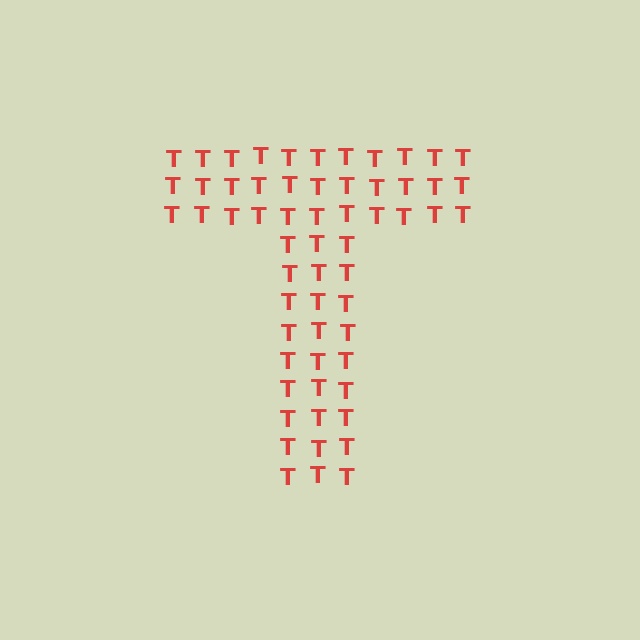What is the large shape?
The large shape is the letter T.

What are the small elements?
The small elements are letter T's.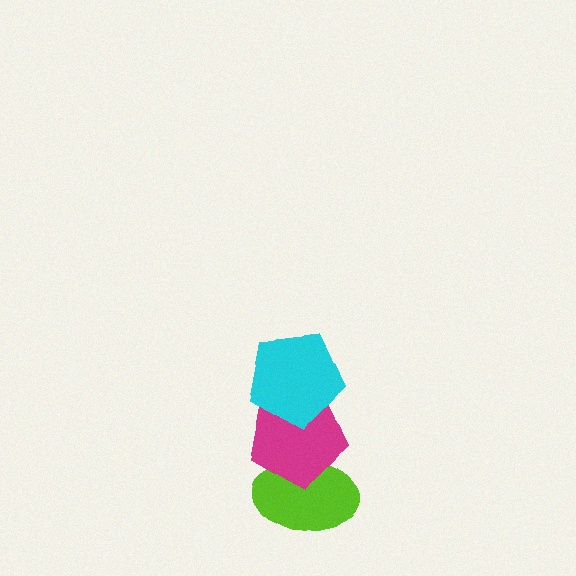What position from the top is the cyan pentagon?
The cyan pentagon is 1st from the top.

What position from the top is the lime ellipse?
The lime ellipse is 3rd from the top.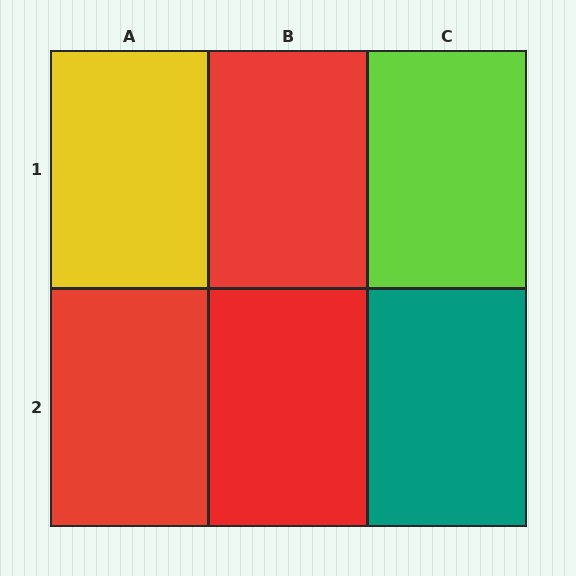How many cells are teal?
1 cell is teal.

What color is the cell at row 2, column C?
Teal.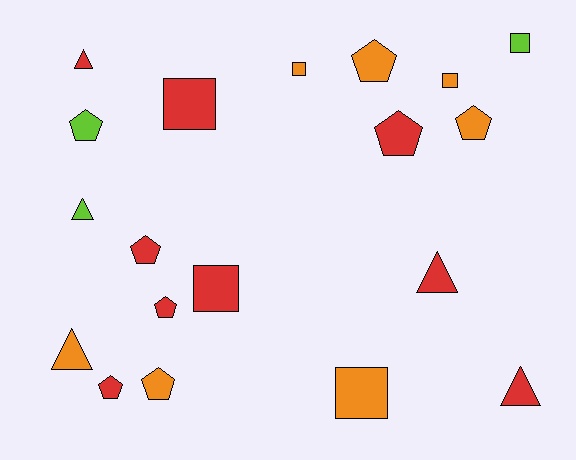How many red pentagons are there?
There are 4 red pentagons.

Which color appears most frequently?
Red, with 9 objects.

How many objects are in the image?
There are 19 objects.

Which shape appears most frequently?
Pentagon, with 8 objects.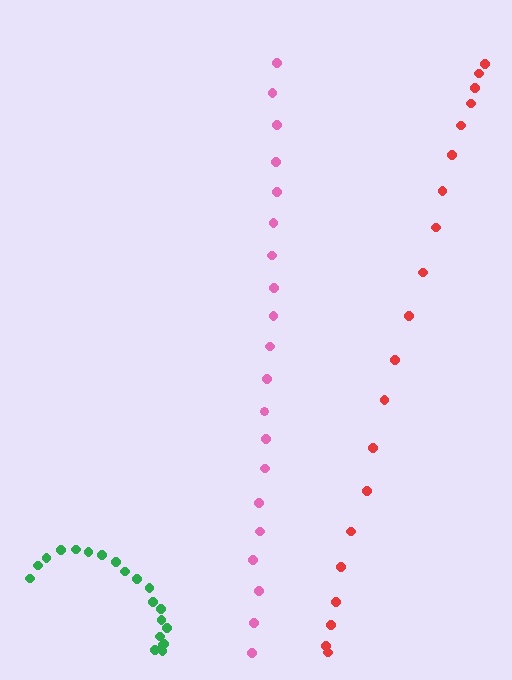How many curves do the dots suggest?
There are 3 distinct paths.